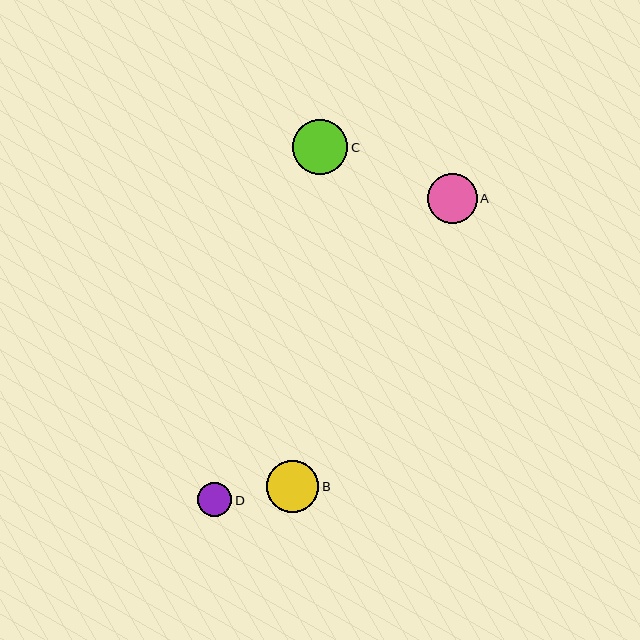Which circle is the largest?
Circle C is the largest with a size of approximately 55 pixels.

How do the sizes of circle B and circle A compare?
Circle B and circle A are approximately the same size.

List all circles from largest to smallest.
From largest to smallest: C, B, A, D.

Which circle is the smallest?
Circle D is the smallest with a size of approximately 34 pixels.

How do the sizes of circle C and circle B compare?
Circle C and circle B are approximately the same size.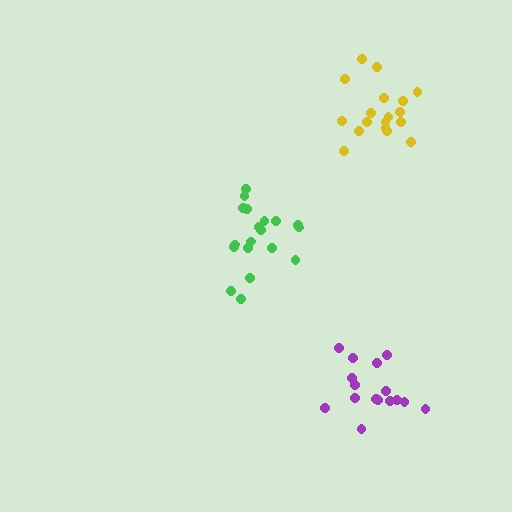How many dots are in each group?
Group 1: 19 dots, Group 2: 16 dots, Group 3: 18 dots (53 total).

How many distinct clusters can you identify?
There are 3 distinct clusters.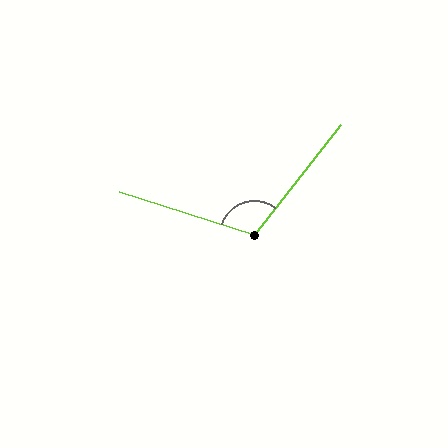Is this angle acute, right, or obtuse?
It is obtuse.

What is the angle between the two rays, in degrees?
Approximately 110 degrees.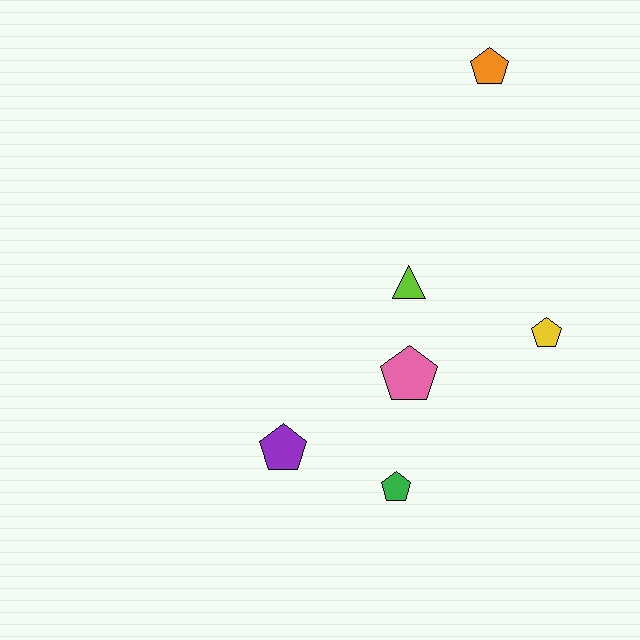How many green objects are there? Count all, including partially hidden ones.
There is 1 green object.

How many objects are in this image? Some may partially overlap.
There are 6 objects.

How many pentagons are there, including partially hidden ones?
There are 5 pentagons.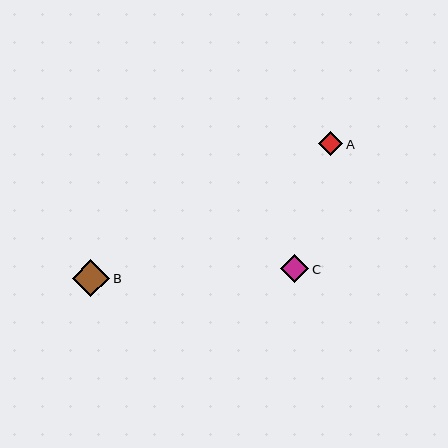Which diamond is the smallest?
Diamond A is the smallest with a size of approximately 24 pixels.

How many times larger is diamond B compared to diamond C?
Diamond B is approximately 1.3 times the size of diamond C.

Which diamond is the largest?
Diamond B is the largest with a size of approximately 38 pixels.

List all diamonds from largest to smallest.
From largest to smallest: B, C, A.